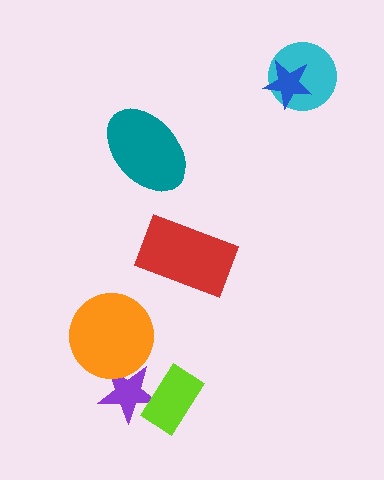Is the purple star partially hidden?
Yes, it is partially covered by another shape.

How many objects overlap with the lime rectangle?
1 object overlaps with the lime rectangle.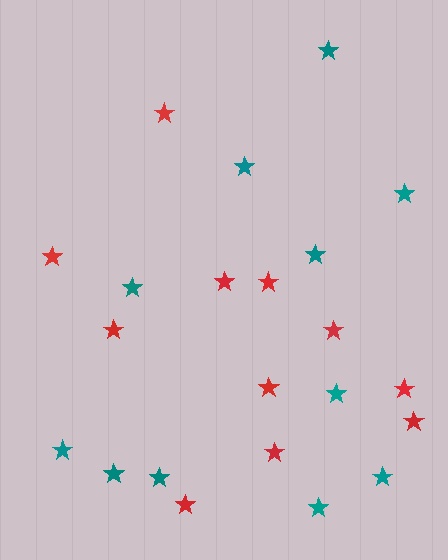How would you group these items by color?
There are 2 groups: one group of red stars (11) and one group of teal stars (11).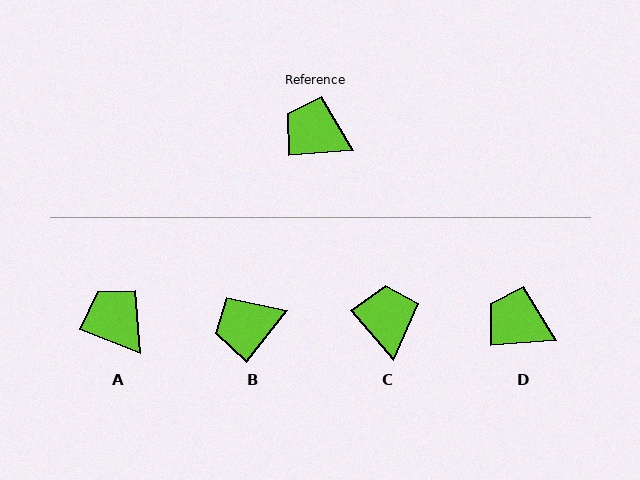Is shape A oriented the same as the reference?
No, it is off by about 26 degrees.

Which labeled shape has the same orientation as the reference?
D.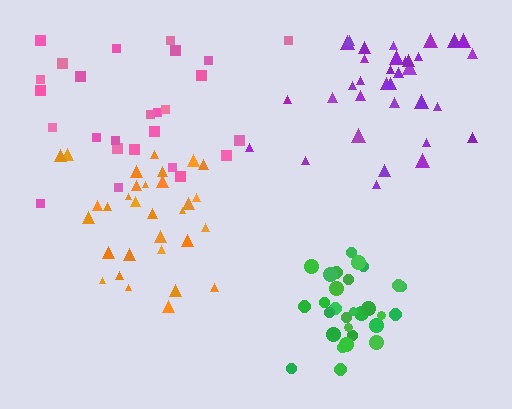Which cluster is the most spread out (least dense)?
Pink.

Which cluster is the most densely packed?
Green.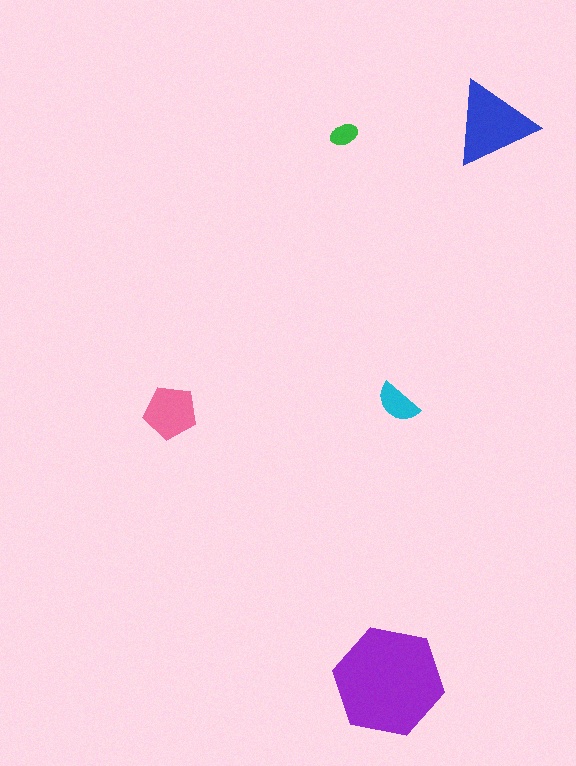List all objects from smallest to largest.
The green ellipse, the cyan semicircle, the pink pentagon, the blue triangle, the purple hexagon.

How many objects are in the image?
There are 5 objects in the image.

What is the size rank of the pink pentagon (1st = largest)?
3rd.